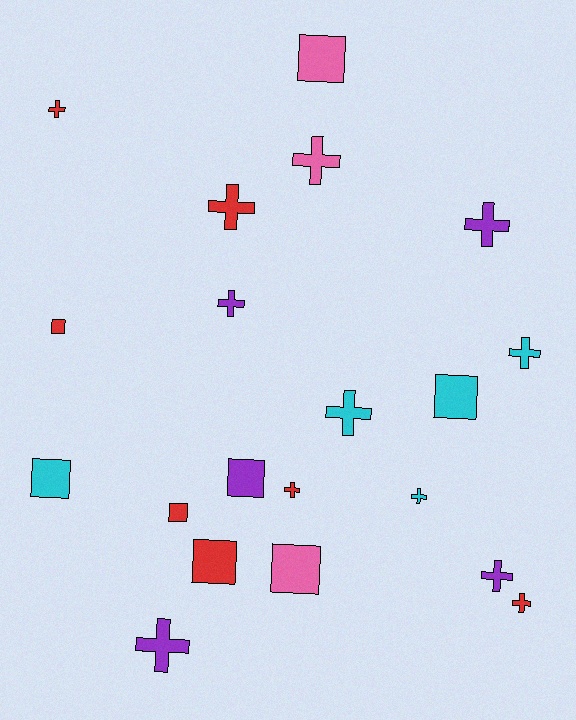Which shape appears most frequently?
Cross, with 12 objects.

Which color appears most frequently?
Red, with 7 objects.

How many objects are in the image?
There are 20 objects.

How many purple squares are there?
There is 1 purple square.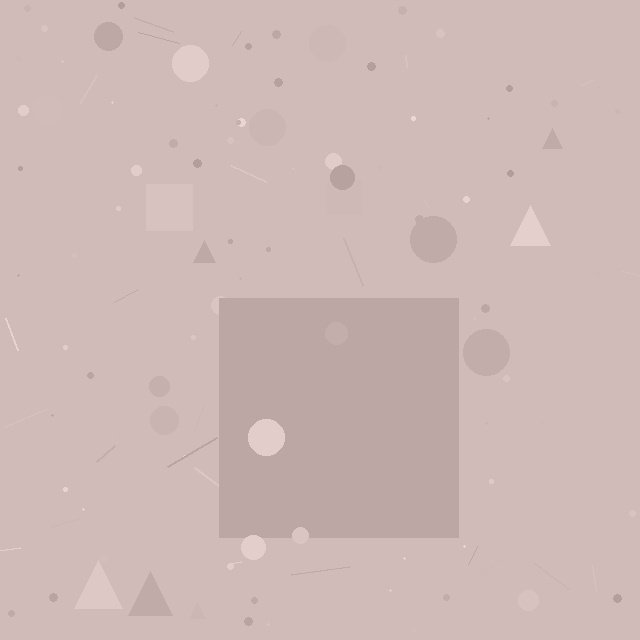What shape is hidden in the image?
A square is hidden in the image.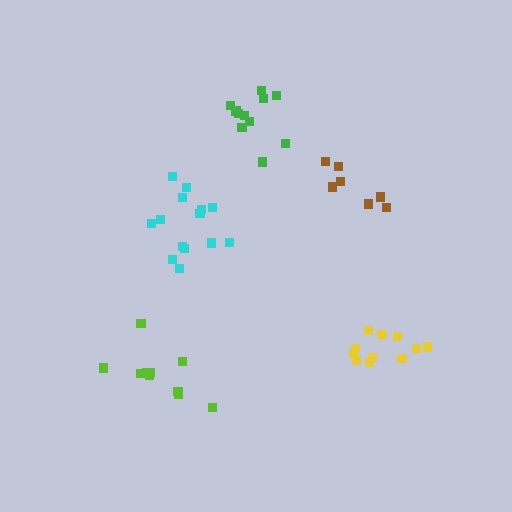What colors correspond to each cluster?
The clusters are colored: brown, cyan, yellow, lime, green.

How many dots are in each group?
Group 1: 8 dots, Group 2: 14 dots, Group 3: 11 dots, Group 4: 10 dots, Group 5: 11 dots (54 total).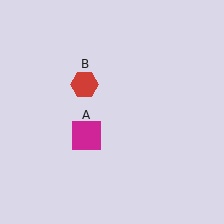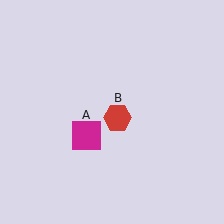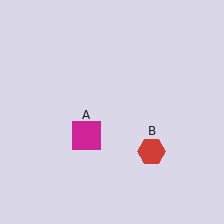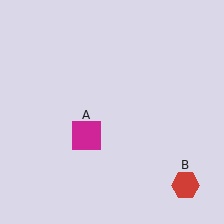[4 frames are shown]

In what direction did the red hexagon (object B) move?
The red hexagon (object B) moved down and to the right.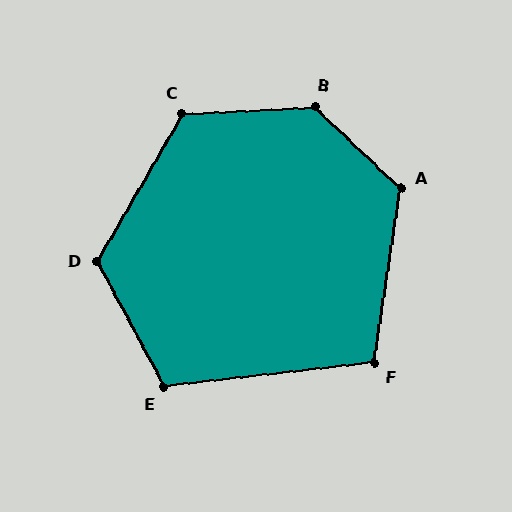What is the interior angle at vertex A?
Approximately 125 degrees (obtuse).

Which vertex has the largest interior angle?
B, at approximately 134 degrees.